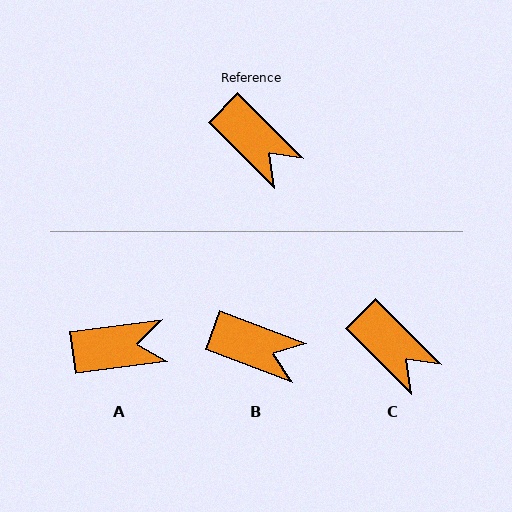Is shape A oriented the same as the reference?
No, it is off by about 52 degrees.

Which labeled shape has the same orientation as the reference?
C.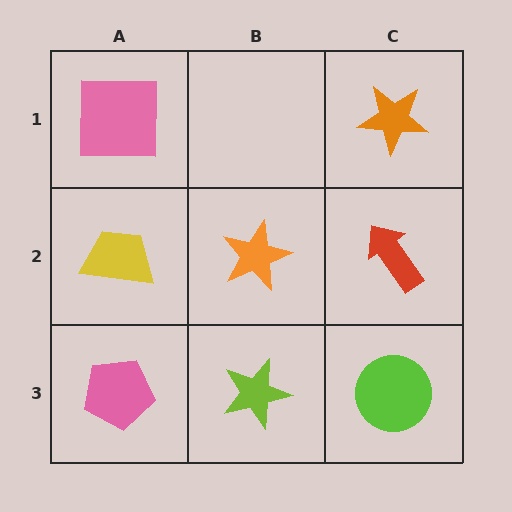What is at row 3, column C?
A lime circle.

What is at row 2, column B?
An orange star.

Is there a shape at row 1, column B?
No, that cell is empty.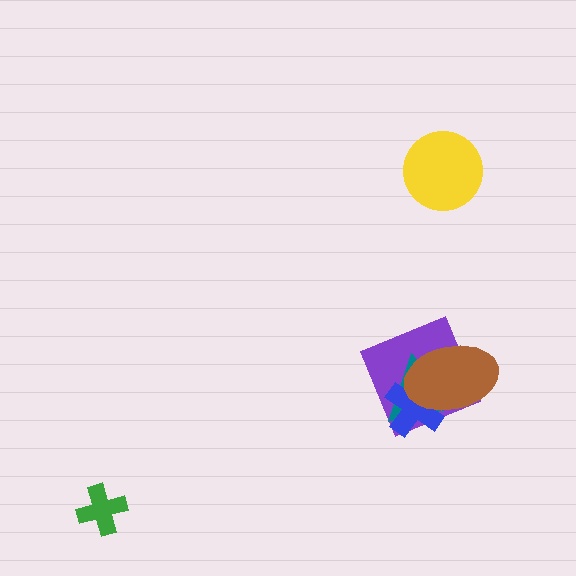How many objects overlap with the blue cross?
3 objects overlap with the blue cross.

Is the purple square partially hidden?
Yes, it is partially covered by another shape.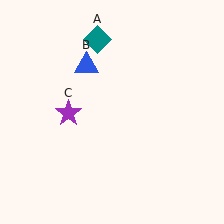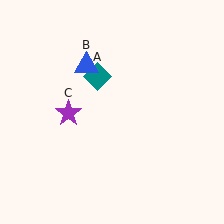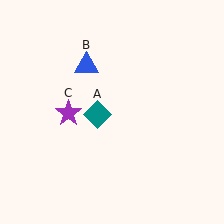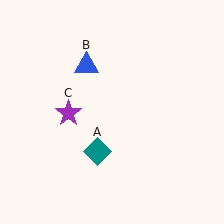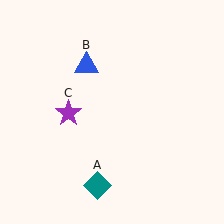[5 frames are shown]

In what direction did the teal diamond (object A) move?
The teal diamond (object A) moved down.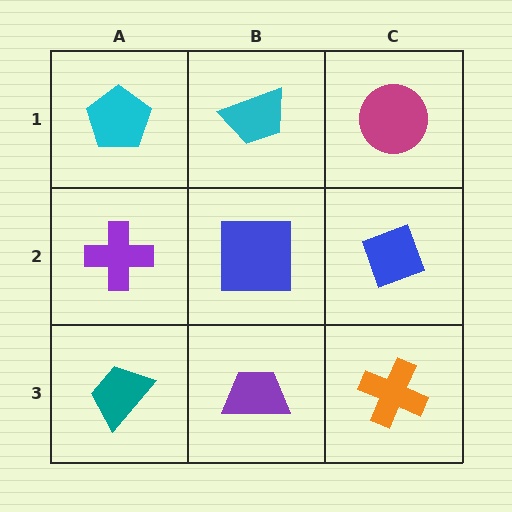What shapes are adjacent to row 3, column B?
A blue square (row 2, column B), a teal trapezoid (row 3, column A), an orange cross (row 3, column C).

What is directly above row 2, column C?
A magenta circle.